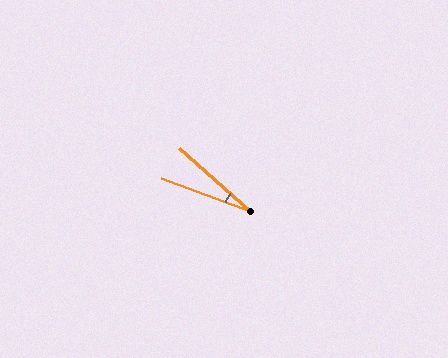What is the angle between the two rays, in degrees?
Approximately 21 degrees.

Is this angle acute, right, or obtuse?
It is acute.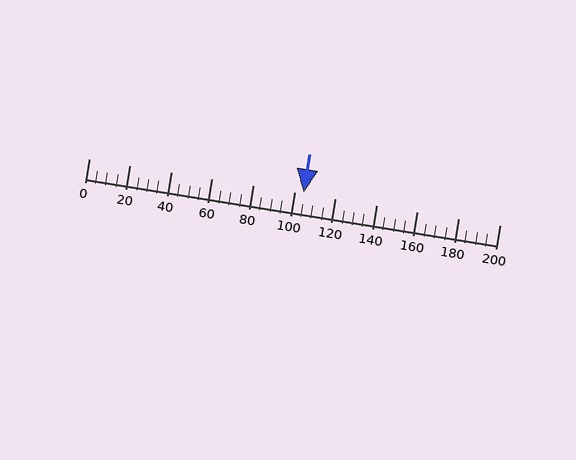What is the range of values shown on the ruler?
The ruler shows values from 0 to 200.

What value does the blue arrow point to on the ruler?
The blue arrow points to approximately 105.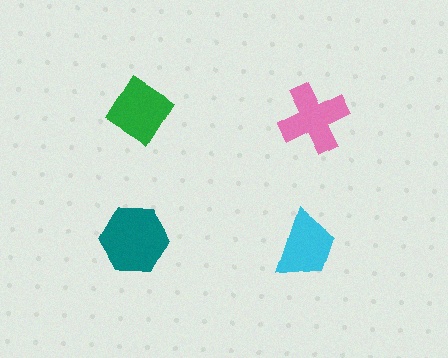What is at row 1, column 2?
A pink cross.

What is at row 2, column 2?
A cyan trapezoid.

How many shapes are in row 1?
2 shapes.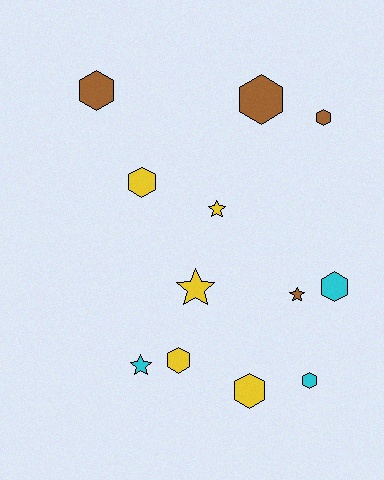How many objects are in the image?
There are 12 objects.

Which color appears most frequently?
Yellow, with 5 objects.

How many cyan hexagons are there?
There are 2 cyan hexagons.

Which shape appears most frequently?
Hexagon, with 8 objects.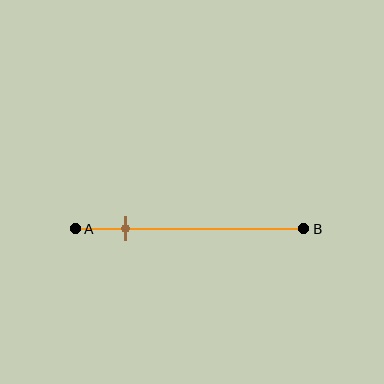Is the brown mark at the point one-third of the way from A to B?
No, the mark is at about 20% from A, not at the 33% one-third point.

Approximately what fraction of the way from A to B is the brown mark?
The brown mark is approximately 20% of the way from A to B.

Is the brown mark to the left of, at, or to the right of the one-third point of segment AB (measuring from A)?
The brown mark is to the left of the one-third point of segment AB.